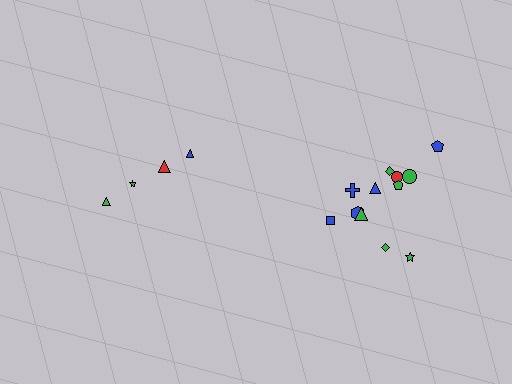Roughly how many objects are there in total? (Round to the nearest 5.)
Roughly 15 objects in total.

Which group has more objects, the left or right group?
The right group.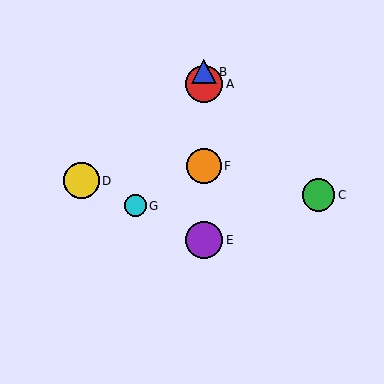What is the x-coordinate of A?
Object A is at x≈204.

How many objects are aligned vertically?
4 objects (A, B, E, F) are aligned vertically.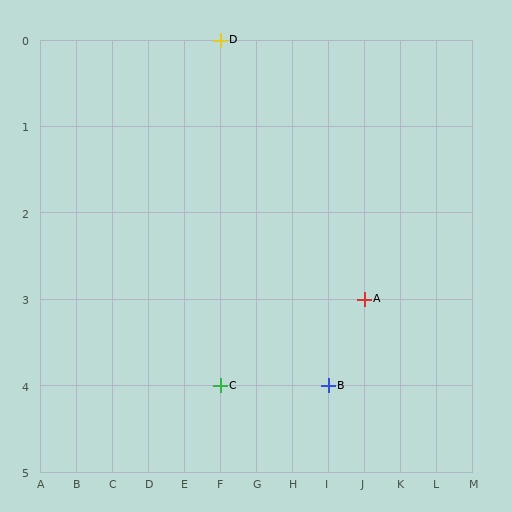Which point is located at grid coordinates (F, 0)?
Point D is at (F, 0).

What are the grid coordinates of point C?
Point C is at grid coordinates (F, 4).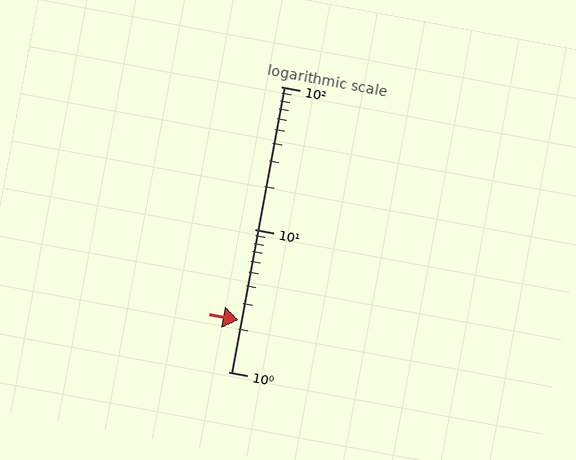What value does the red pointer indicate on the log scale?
The pointer indicates approximately 2.3.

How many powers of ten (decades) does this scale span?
The scale spans 2 decades, from 1 to 100.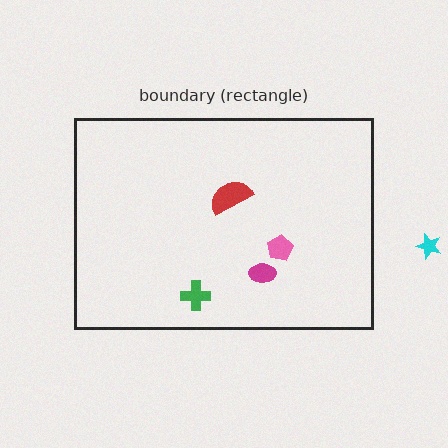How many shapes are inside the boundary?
4 inside, 1 outside.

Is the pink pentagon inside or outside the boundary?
Inside.